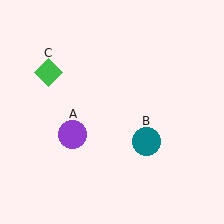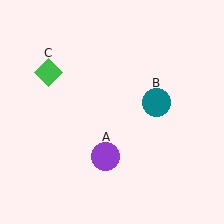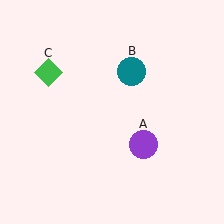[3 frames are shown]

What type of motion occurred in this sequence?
The purple circle (object A), teal circle (object B) rotated counterclockwise around the center of the scene.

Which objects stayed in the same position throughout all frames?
Green diamond (object C) remained stationary.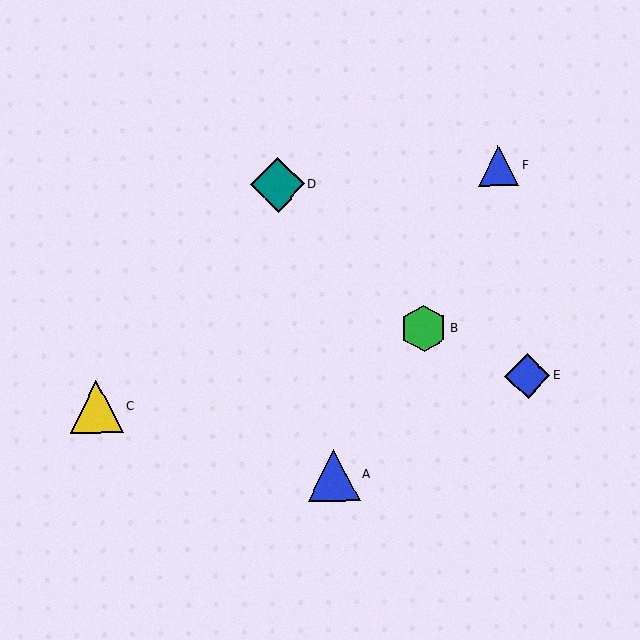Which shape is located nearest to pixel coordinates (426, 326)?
The green hexagon (labeled B) at (424, 328) is nearest to that location.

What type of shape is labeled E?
Shape E is a blue diamond.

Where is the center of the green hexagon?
The center of the green hexagon is at (424, 328).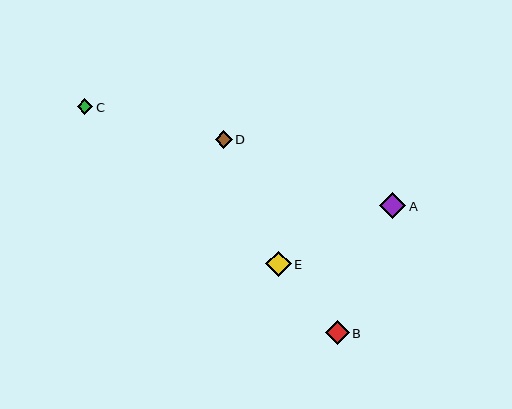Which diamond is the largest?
Diamond A is the largest with a size of approximately 26 pixels.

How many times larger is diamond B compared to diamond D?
Diamond B is approximately 1.4 times the size of diamond D.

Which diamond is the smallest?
Diamond C is the smallest with a size of approximately 15 pixels.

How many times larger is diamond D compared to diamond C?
Diamond D is approximately 1.1 times the size of diamond C.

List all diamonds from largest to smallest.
From largest to smallest: A, E, B, D, C.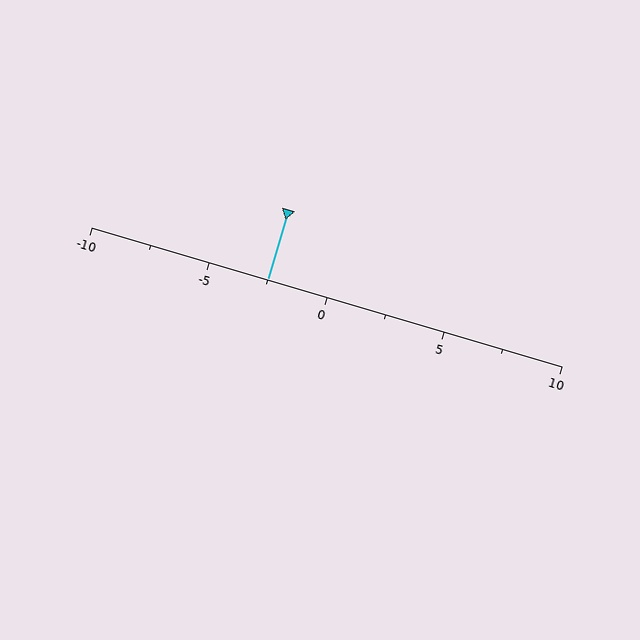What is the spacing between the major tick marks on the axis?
The major ticks are spaced 5 apart.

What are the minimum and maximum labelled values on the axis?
The axis runs from -10 to 10.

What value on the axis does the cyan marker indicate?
The marker indicates approximately -2.5.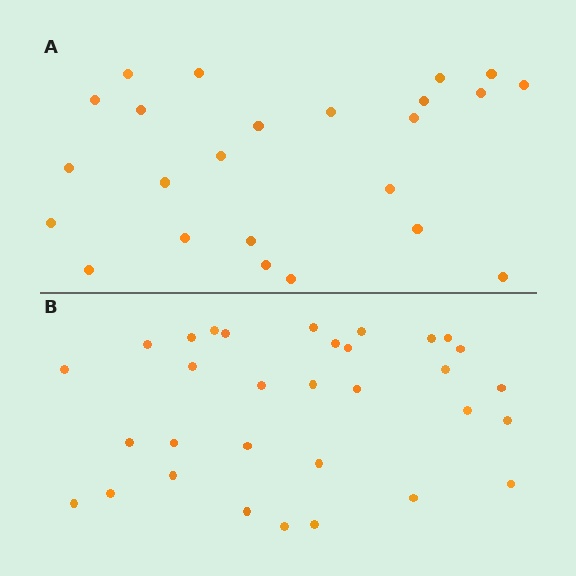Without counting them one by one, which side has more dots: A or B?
Region B (the bottom region) has more dots.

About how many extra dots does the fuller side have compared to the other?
Region B has roughly 8 or so more dots than region A.